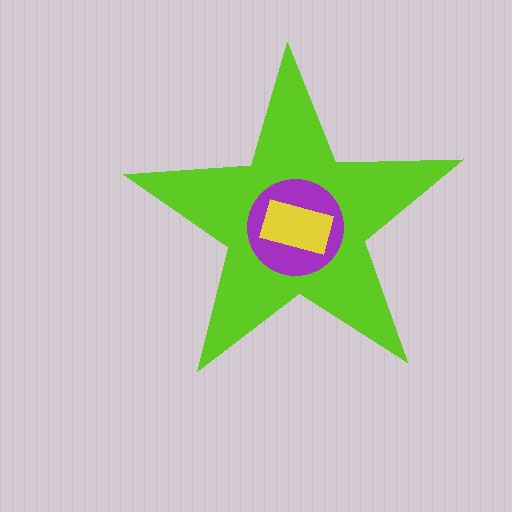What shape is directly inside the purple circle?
The yellow rectangle.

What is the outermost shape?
The lime star.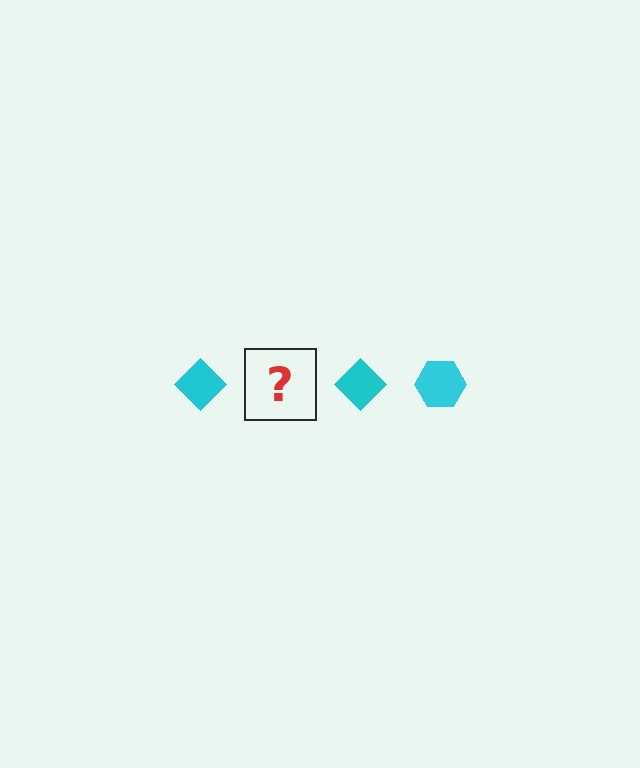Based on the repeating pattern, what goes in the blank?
The blank should be a cyan hexagon.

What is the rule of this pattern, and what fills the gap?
The rule is that the pattern cycles through diamond, hexagon shapes in cyan. The gap should be filled with a cyan hexagon.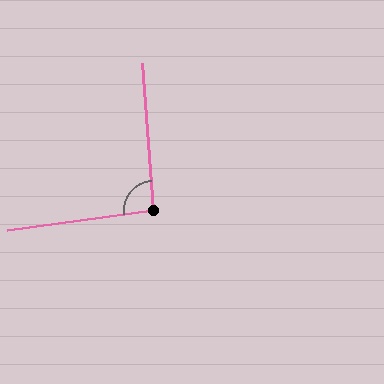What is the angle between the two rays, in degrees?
Approximately 94 degrees.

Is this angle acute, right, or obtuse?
It is approximately a right angle.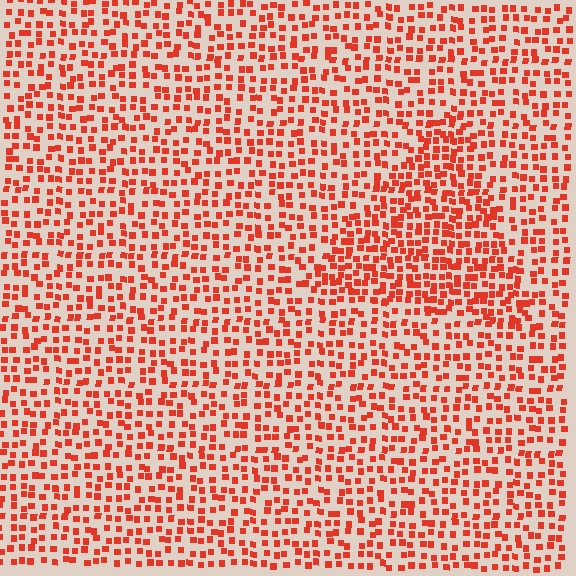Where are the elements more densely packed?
The elements are more densely packed inside the triangle boundary.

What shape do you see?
I see a triangle.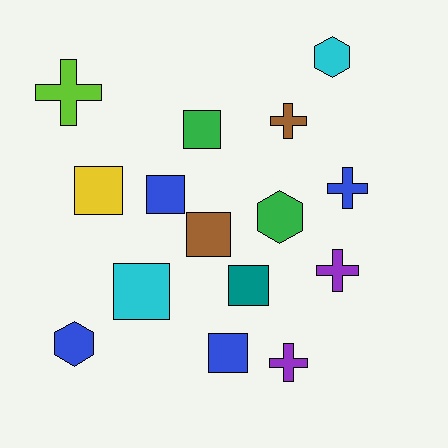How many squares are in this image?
There are 7 squares.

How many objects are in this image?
There are 15 objects.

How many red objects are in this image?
There are no red objects.